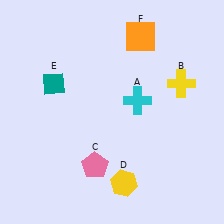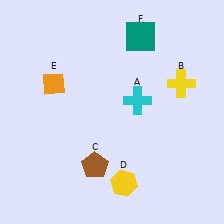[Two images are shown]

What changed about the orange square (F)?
In Image 1, F is orange. In Image 2, it changed to teal.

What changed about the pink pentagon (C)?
In Image 1, C is pink. In Image 2, it changed to brown.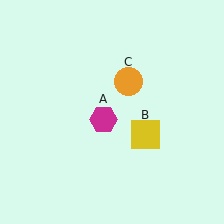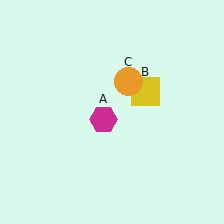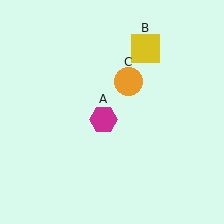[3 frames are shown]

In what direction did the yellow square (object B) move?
The yellow square (object B) moved up.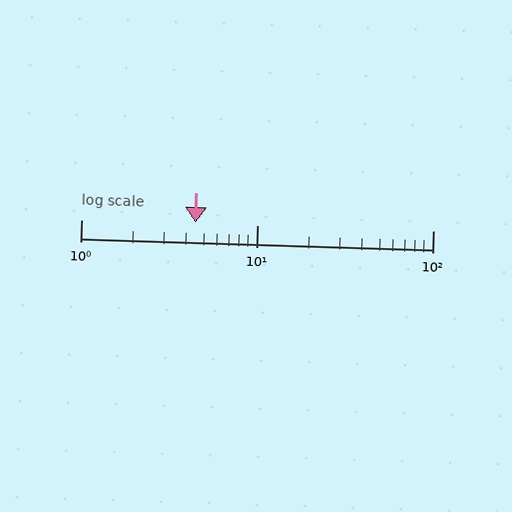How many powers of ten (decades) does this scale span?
The scale spans 2 decades, from 1 to 100.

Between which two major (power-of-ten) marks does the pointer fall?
The pointer is between 1 and 10.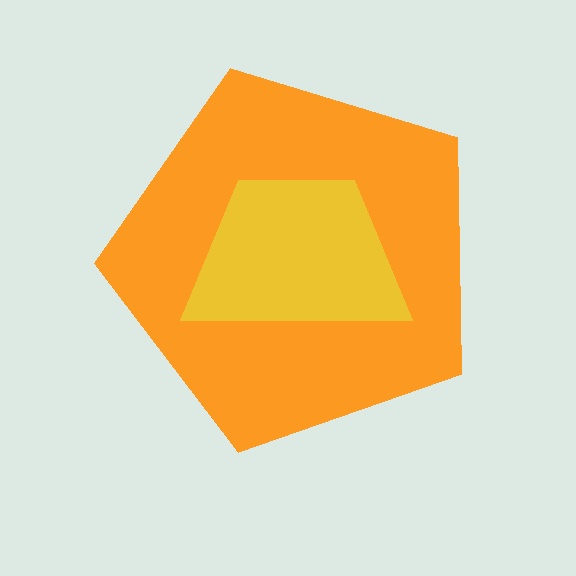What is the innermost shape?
The yellow trapezoid.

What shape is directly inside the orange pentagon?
The yellow trapezoid.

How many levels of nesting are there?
2.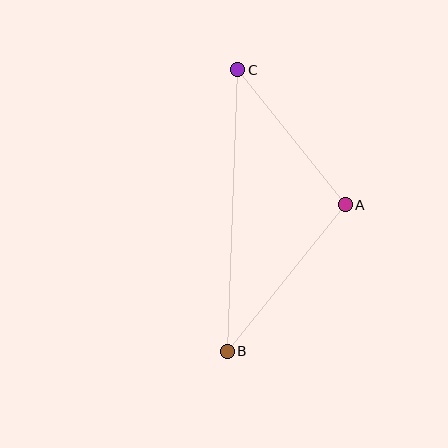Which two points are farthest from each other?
Points B and C are farthest from each other.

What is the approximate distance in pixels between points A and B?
The distance between A and B is approximately 189 pixels.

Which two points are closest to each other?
Points A and C are closest to each other.